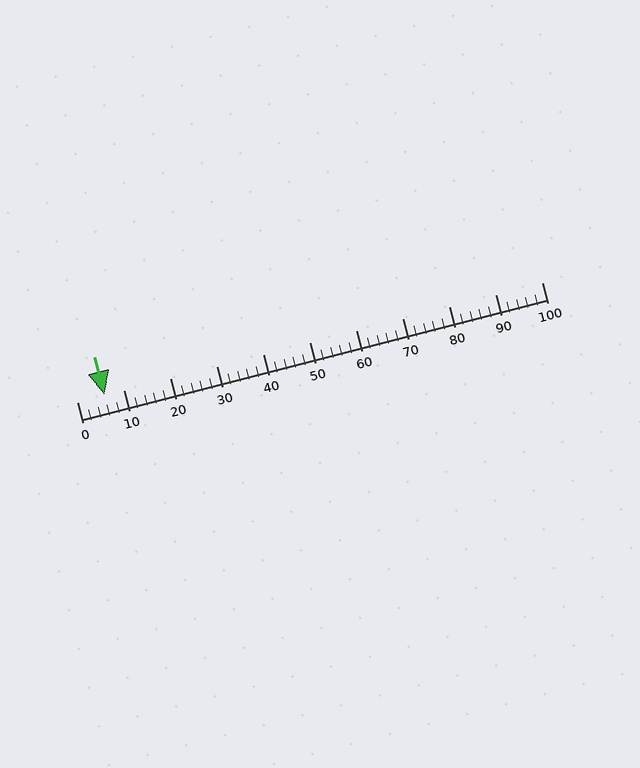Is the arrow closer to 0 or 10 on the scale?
The arrow is closer to 10.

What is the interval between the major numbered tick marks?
The major tick marks are spaced 10 units apart.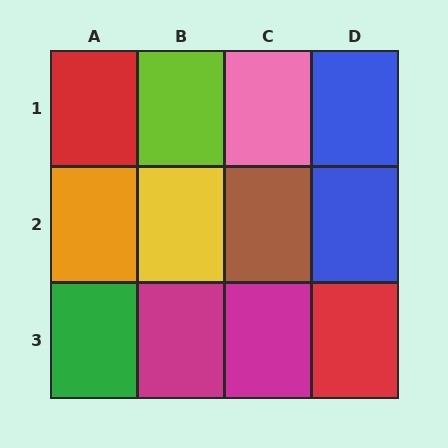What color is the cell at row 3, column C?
Magenta.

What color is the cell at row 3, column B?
Magenta.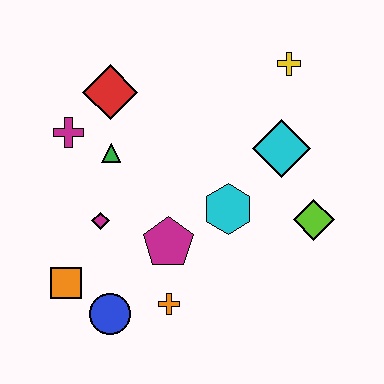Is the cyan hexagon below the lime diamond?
No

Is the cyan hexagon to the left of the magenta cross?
No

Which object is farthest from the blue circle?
The yellow cross is farthest from the blue circle.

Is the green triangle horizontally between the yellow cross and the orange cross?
No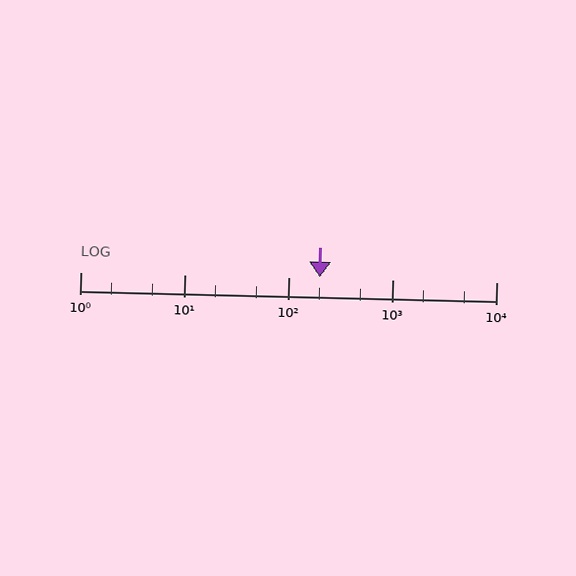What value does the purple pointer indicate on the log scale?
The pointer indicates approximately 200.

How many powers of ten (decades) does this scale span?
The scale spans 4 decades, from 1 to 10000.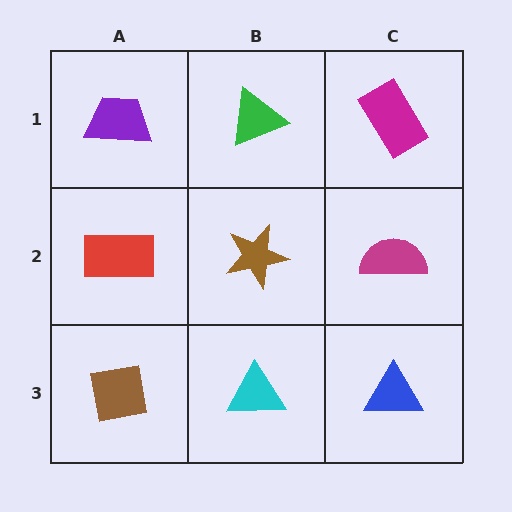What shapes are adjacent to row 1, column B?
A brown star (row 2, column B), a purple trapezoid (row 1, column A), a magenta rectangle (row 1, column C).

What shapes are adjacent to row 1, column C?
A magenta semicircle (row 2, column C), a green triangle (row 1, column B).